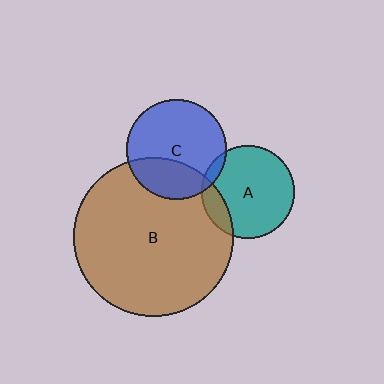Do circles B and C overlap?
Yes.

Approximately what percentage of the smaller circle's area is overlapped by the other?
Approximately 30%.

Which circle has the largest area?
Circle B (brown).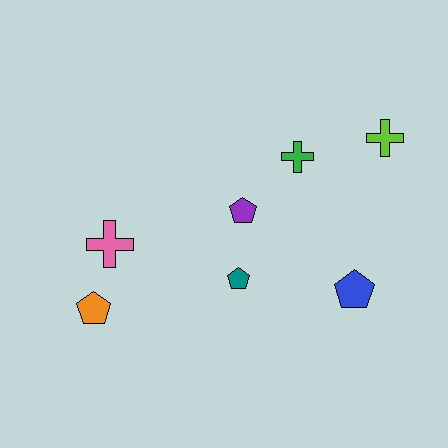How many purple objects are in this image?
There is 1 purple object.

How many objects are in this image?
There are 7 objects.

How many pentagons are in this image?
There are 4 pentagons.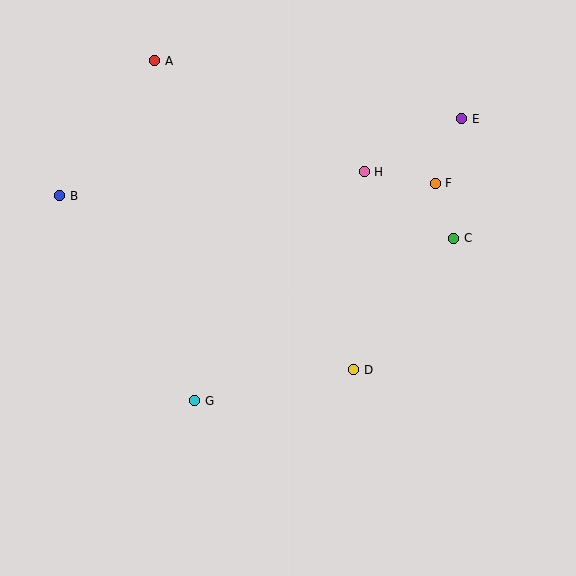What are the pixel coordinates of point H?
Point H is at (364, 172).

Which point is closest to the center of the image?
Point D at (354, 370) is closest to the center.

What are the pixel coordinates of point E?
Point E is at (462, 119).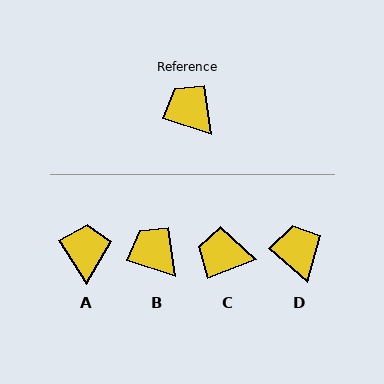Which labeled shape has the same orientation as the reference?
B.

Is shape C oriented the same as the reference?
No, it is off by about 38 degrees.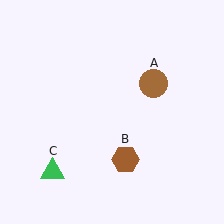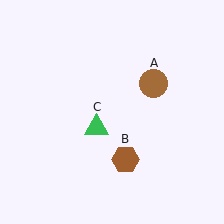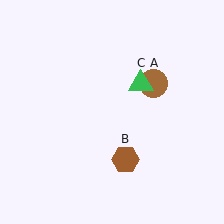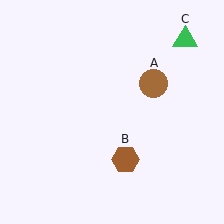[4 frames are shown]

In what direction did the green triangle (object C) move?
The green triangle (object C) moved up and to the right.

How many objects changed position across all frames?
1 object changed position: green triangle (object C).